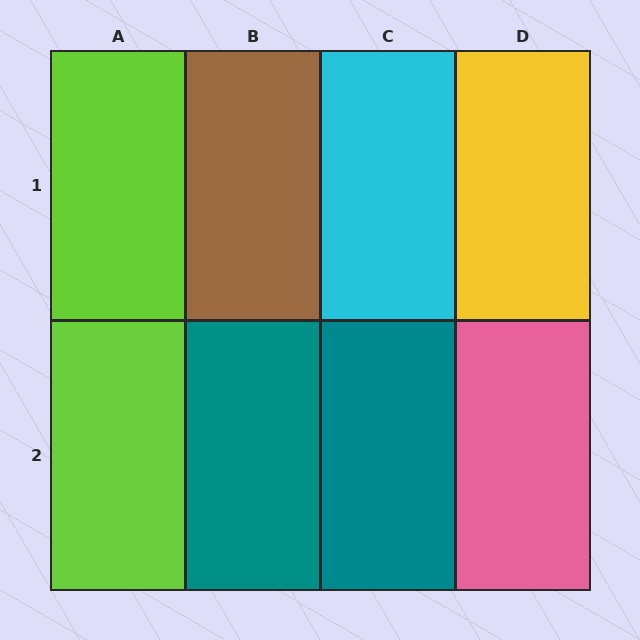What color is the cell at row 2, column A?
Lime.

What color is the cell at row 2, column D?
Pink.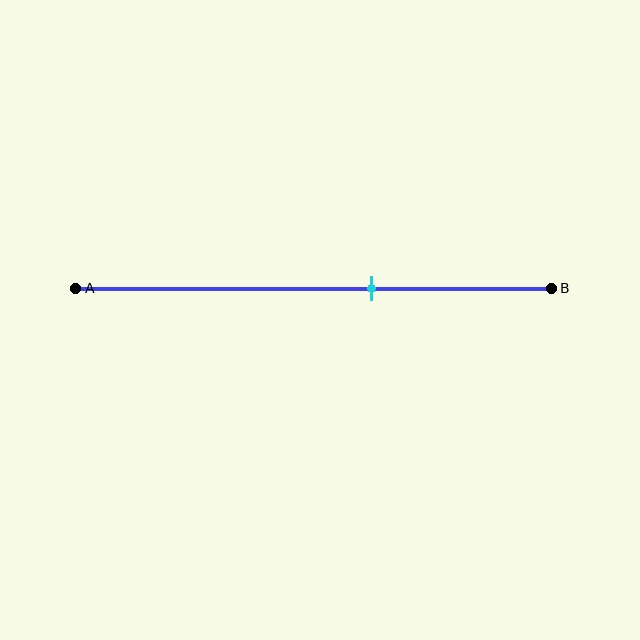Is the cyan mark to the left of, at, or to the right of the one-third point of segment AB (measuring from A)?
The cyan mark is to the right of the one-third point of segment AB.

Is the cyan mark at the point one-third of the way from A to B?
No, the mark is at about 60% from A, not at the 33% one-third point.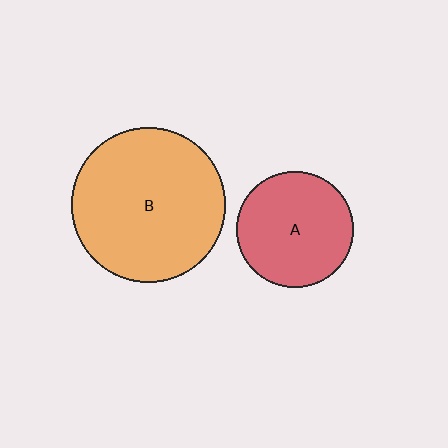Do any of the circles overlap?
No, none of the circles overlap.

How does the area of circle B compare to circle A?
Approximately 1.8 times.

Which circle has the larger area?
Circle B (orange).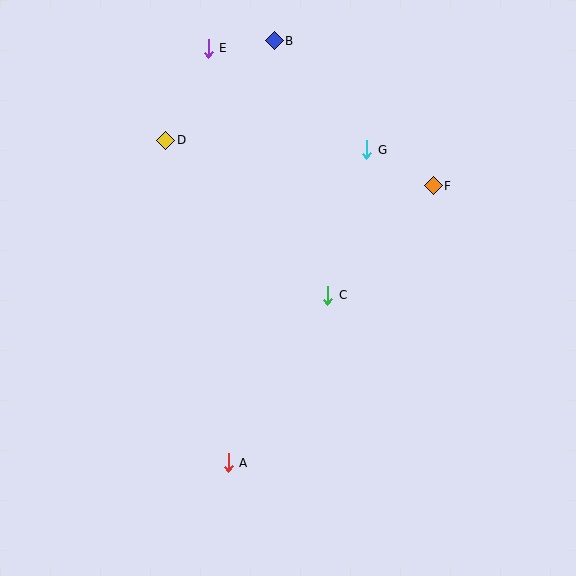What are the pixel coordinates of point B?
Point B is at (274, 41).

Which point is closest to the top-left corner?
Point E is closest to the top-left corner.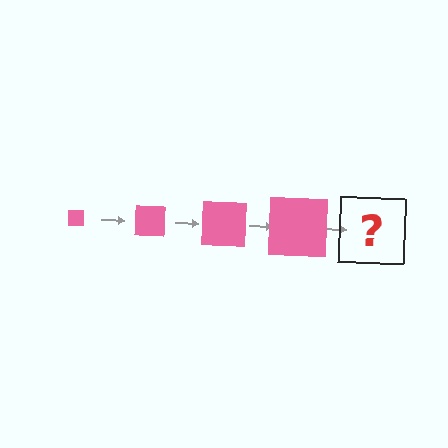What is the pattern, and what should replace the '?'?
The pattern is that the square gets progressively larger each step. The '?' should be a pink square, larger than the previous one.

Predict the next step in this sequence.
The next step is a pink square, larger than the previous one.